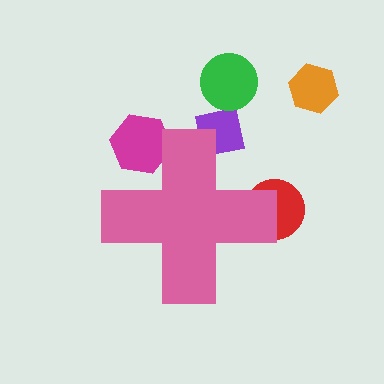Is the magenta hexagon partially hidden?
Yes, the magenta hexagon is partially hidden behind the pink cross.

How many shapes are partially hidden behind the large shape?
3 shapes are partially hidden.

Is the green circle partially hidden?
No, the green circle is fully visible.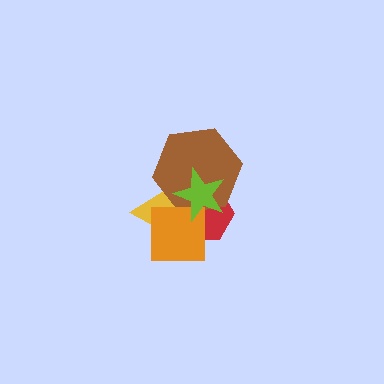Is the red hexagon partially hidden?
Yes, it is partially covered by another shape.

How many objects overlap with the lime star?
4 objects overlap with the lime star.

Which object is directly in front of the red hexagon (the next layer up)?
The brown hexagon is directly in front of the red hexagon.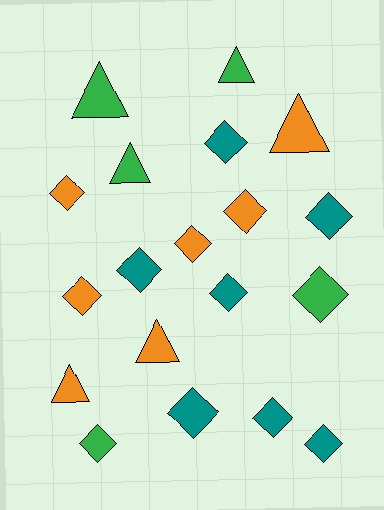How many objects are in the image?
There are 19 objects.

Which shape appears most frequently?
Diamond, with 13 objects.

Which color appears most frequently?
Orange, with 7 objects.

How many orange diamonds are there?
There are 4 orange diamonds.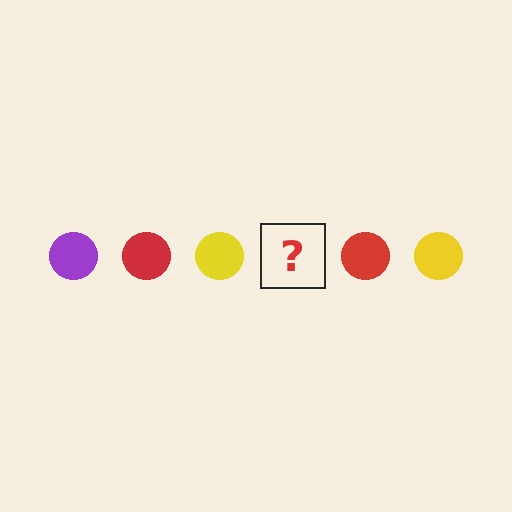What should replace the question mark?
The question mark should be replaced with a purple circle.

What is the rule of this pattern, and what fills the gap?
The rule is that the pattern cycles through purple, red, yellow circles. The gap should be filled with a purple circle.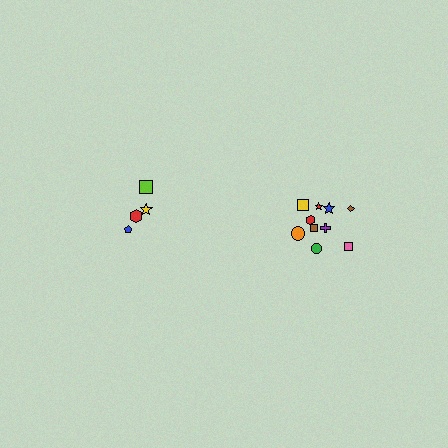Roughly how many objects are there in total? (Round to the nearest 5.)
Roughly 15 objects in total.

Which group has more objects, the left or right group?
The right group.